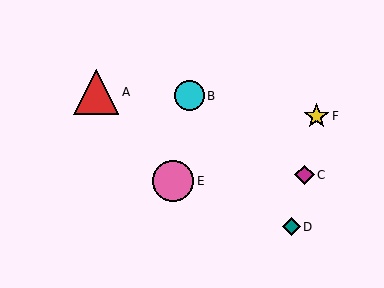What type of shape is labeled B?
Shape B is a cyan circle.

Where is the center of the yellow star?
The center of the yellow star is at (316, 116).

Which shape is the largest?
The red triangle (labeled A) is the largest.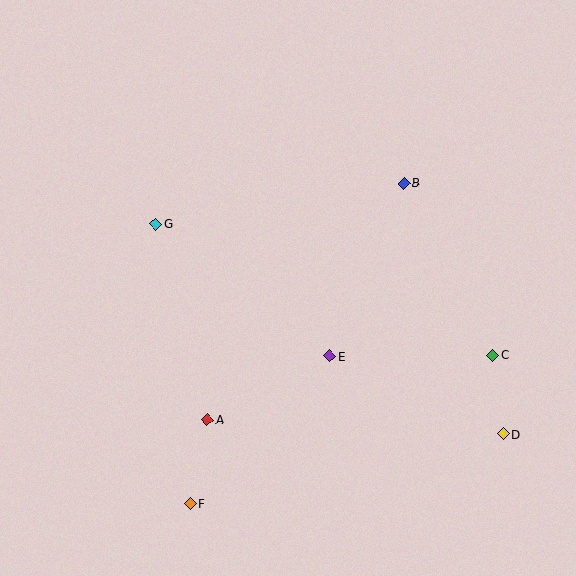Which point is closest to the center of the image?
Point E at (329, 356) is closest to the center.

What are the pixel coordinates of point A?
Point A is at (207, 420).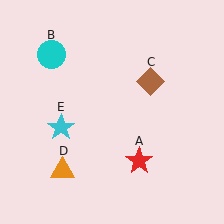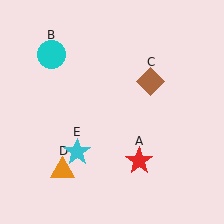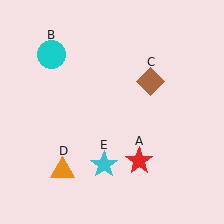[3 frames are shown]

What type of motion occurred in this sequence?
The cyan star (object E) rotated counterclockwise around the center of the scene.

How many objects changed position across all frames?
1 object changed position: cyan star (object E).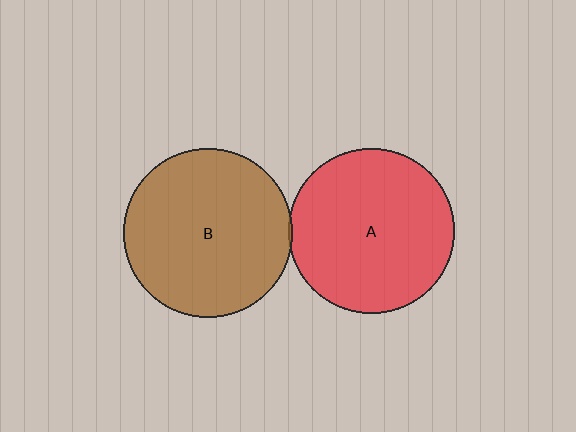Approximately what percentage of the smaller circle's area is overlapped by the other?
Approximately 5%.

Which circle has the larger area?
Circle B (brown).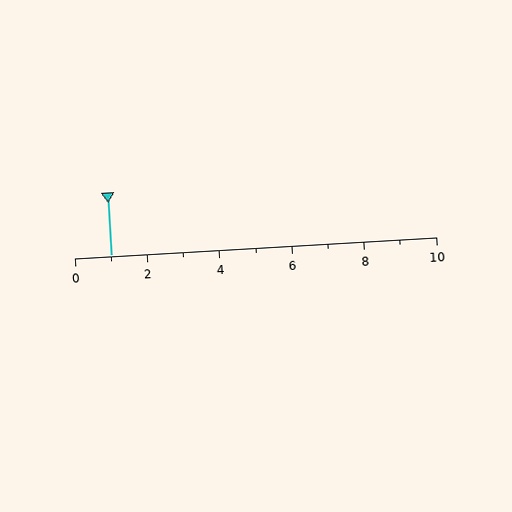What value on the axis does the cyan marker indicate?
The marker indicates approximately 1.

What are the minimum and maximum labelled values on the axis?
The axis runs from 0 to 10.